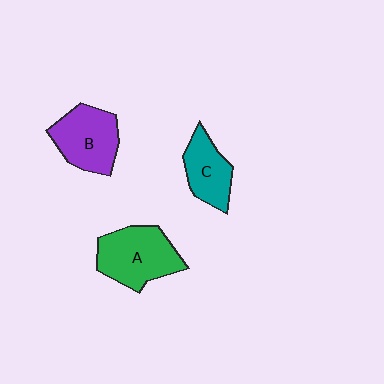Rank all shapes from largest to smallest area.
From largest to smallest: A (green), B (purple), C (teal).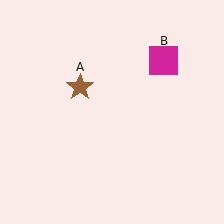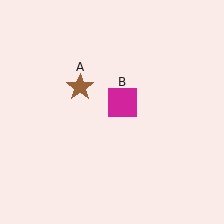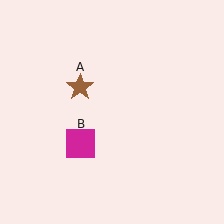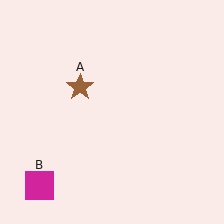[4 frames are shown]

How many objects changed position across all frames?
1 object changed position: magenta square (object B).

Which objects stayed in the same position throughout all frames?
Brown star (object A) remained stationary.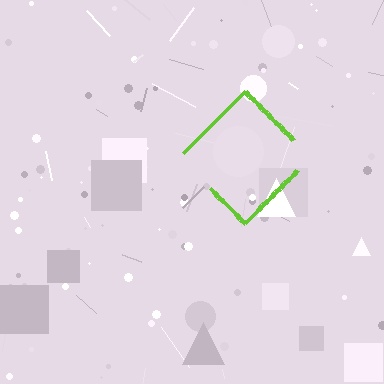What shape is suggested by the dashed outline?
The dashed outline suggests a diamond.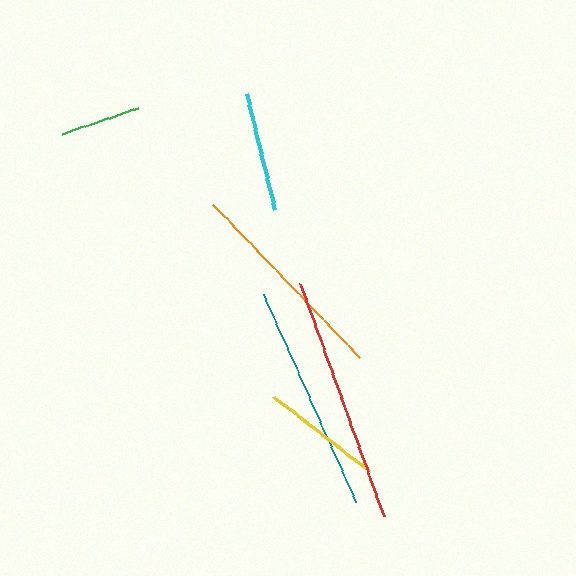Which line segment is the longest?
The red line is the longest at approximately 247 pixels.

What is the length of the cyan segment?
The cyan segment is approximately 119 pixels long.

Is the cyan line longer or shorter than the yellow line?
The yellow line is longer than the cyan line.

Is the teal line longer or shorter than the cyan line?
The teal line is longer than the cyan line.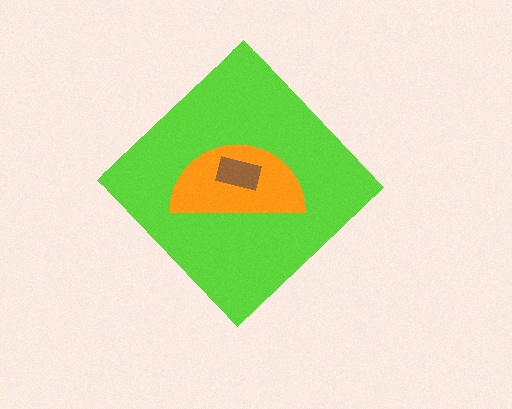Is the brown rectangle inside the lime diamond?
Yes.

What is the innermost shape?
The brown rectangle.